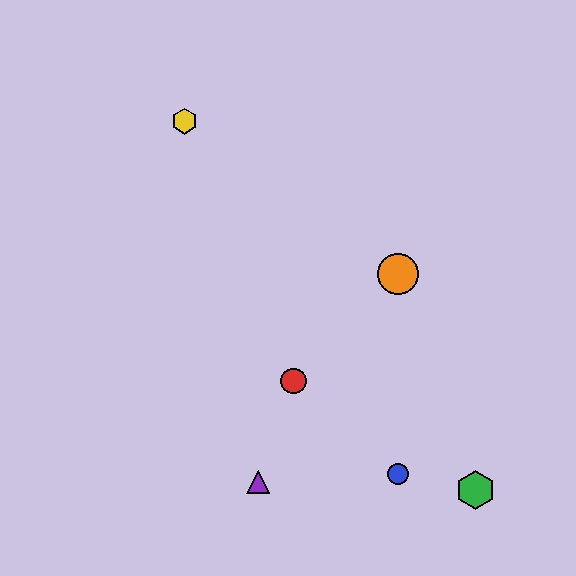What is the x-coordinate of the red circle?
The red circle is at x≈293.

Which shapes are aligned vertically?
The blue circle, the orange circle are aligned vertically.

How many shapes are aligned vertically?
2 shapes (the blue circle, the orange circle) are aligned vertically.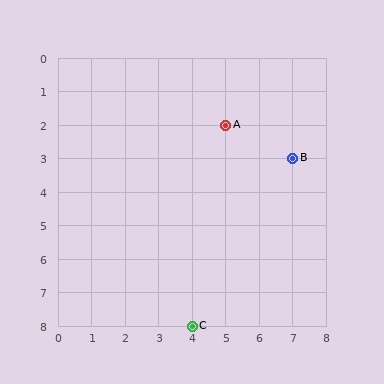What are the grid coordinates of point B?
Point B is at grid coordinates (7, 3).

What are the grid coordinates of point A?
Point A is at grid coordinates (5, 2).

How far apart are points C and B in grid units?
Points C and B are 3 columns and 5 rows apart (about 5.8 grid units diagonally).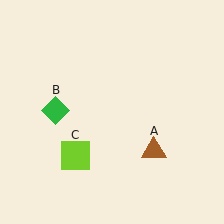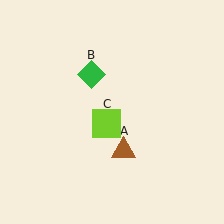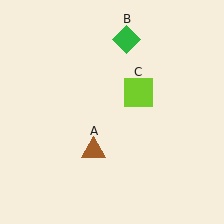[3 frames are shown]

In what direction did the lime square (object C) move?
The lime square (object C) moved up and to the right.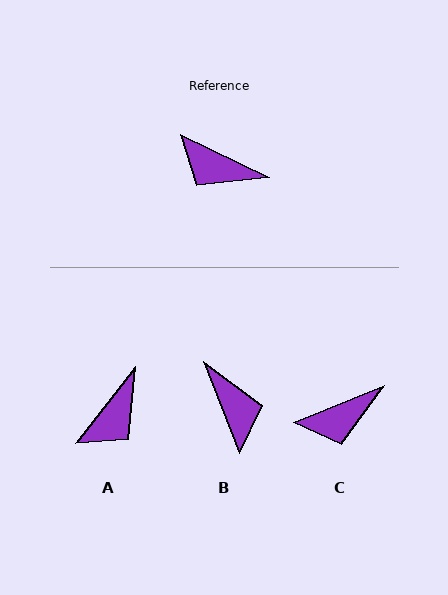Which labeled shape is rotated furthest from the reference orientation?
B, about 137 degrees away.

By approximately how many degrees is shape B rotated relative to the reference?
Approximately 137 degrees counter-clockwise.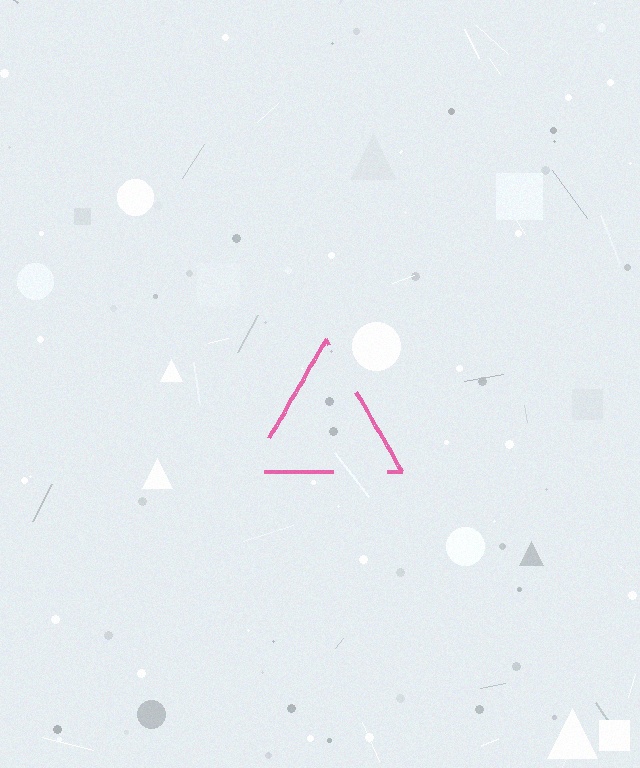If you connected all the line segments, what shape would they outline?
They would outline a triangle.